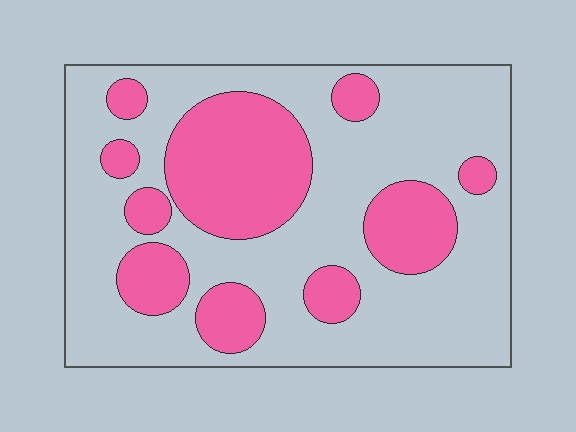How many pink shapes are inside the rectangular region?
10.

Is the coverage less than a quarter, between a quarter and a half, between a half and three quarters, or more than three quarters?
Between a quarter and a half.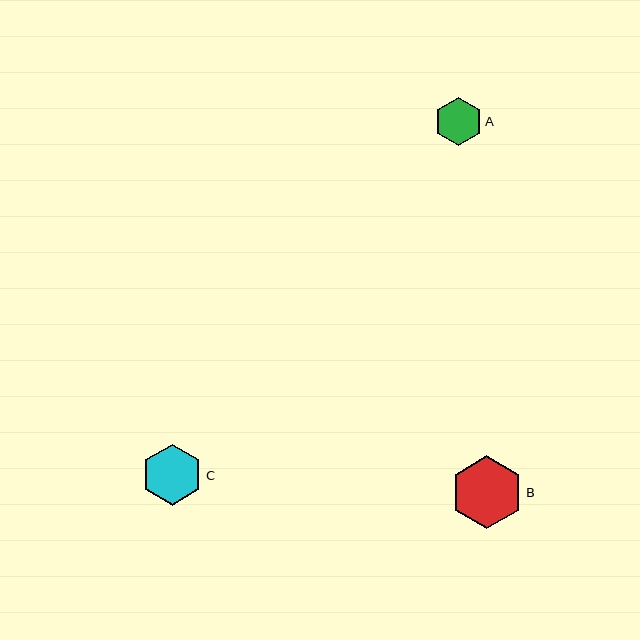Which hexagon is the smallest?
Hexagon A is the smallest with a size of approximately 48 pixels.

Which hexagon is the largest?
Hexagon B is the largest with a size of approximately 73 pixels.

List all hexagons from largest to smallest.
From largest to smallest: B, C, A.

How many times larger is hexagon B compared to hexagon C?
Hexagon B is approximately 1.2 times the size of hexagon C.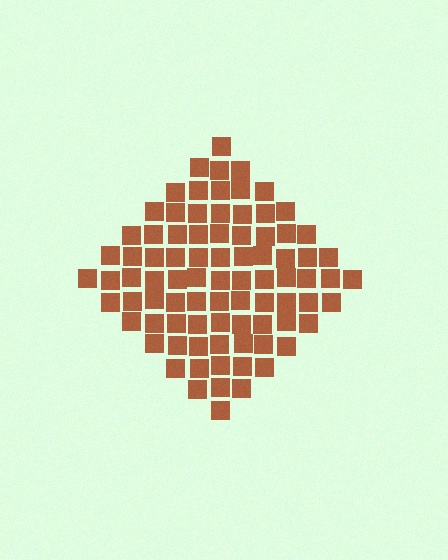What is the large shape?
The large shape is a diamond.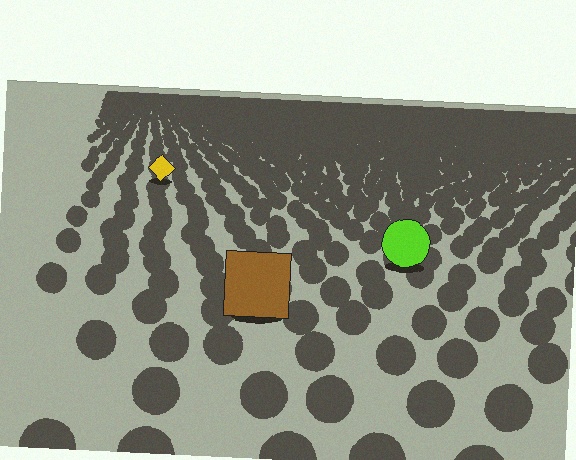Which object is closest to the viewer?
The brown square is closest. The texture marks near it are larger and more spread out.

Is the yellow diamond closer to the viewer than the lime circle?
No. The lime circle is closer — you can tell from the texture gradient: the ground texture is coarser near it.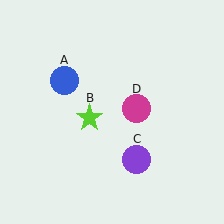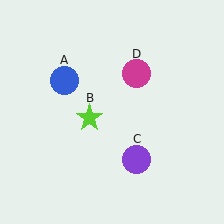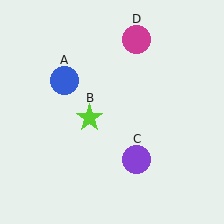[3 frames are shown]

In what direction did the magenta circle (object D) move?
The magenta circle (object D) moved up.